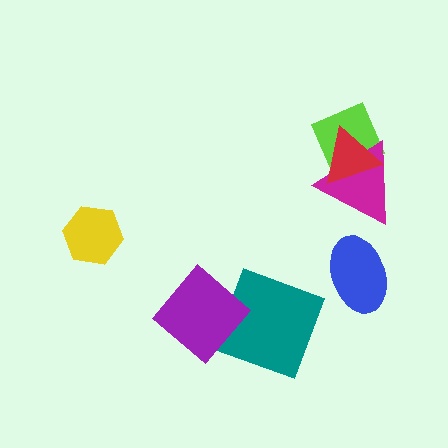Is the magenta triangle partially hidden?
Yes, it is partially covered by another shape.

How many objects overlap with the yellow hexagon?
0 objects overlap with the yellow hexagon.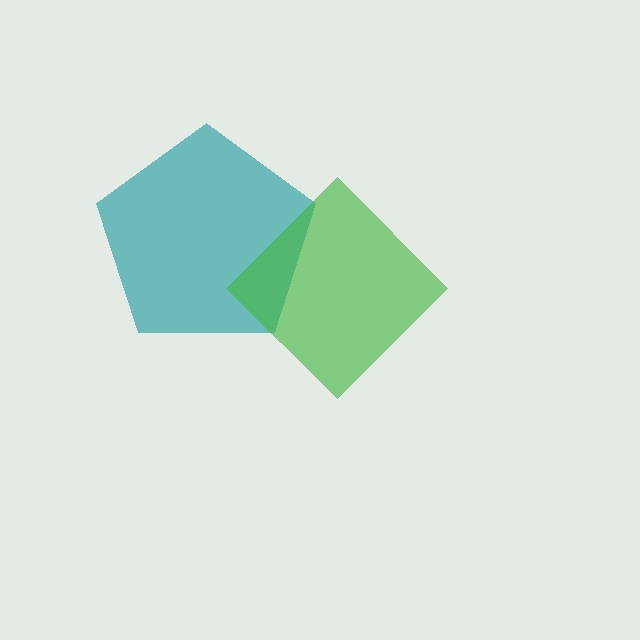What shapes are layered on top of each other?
The layered shapes are: a teal pentagon, a green diamond.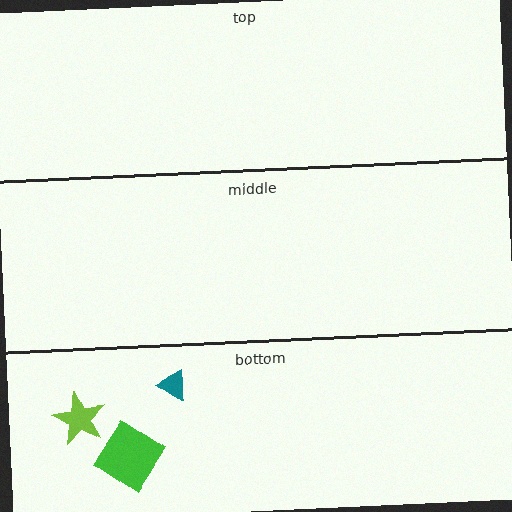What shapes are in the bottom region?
The lime star, the teal triangle, the green diamond.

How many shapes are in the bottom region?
3.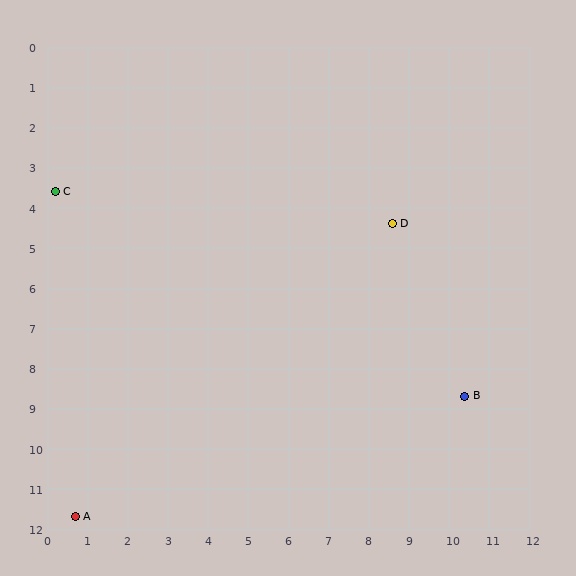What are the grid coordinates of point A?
Point A is at approximately (0.7, 11.7).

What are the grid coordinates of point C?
Point C is at approximately (0.2, 3.6).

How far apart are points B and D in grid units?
Points B and D are about 4.7 grid units apart.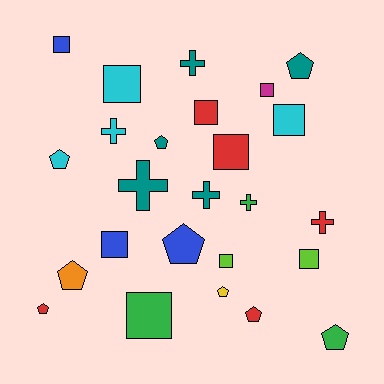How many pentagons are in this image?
There are 9 pentagons.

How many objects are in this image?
There are 25 objects.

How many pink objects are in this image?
There are no pink objects.